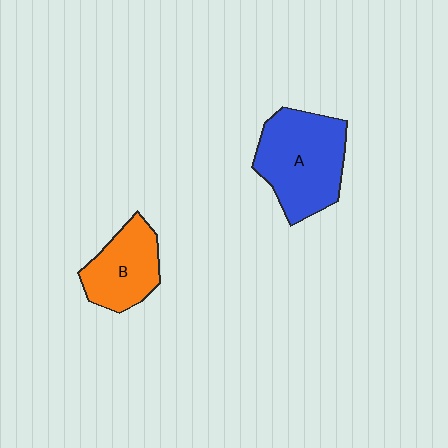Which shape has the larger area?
Shape A (blue).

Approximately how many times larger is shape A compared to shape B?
Approximately 1.5 times.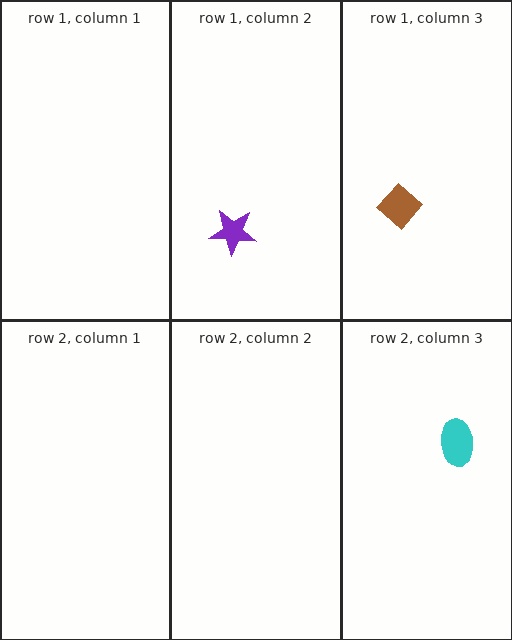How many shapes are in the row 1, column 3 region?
1.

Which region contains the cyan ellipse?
The row 2, column 3 region.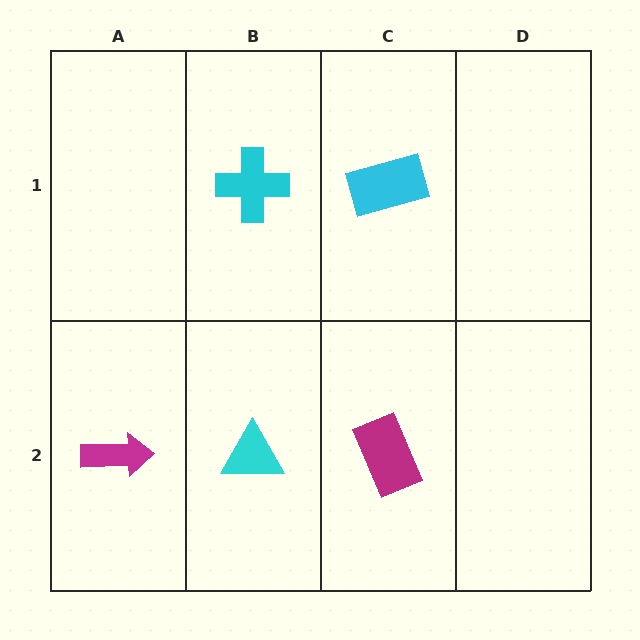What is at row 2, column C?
A magenta rectangle.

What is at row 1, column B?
A cyan cross.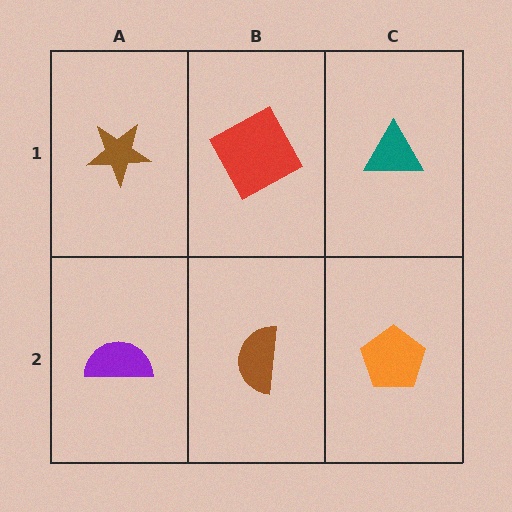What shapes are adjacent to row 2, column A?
A brown star (row 1, column A), a brown semicircle (row 2, column B).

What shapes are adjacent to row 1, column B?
A brown semicircle (row 2, column B), a brown star (row 1, column A), a teal triangle (row 1, column C).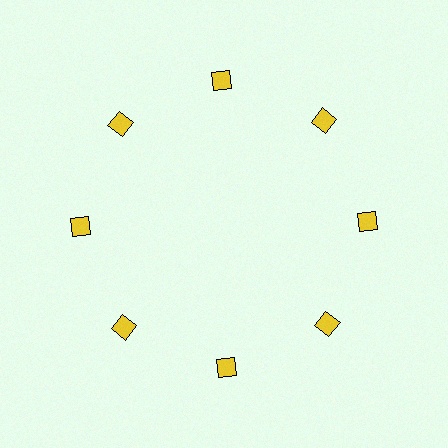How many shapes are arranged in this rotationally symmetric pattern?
There are 8 shapes, arranged in 8 groups of 1.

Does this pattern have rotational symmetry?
Yes, this pattern has 8-fold rotational symmetry. It looks the same after rotating 45 degrees around the center.